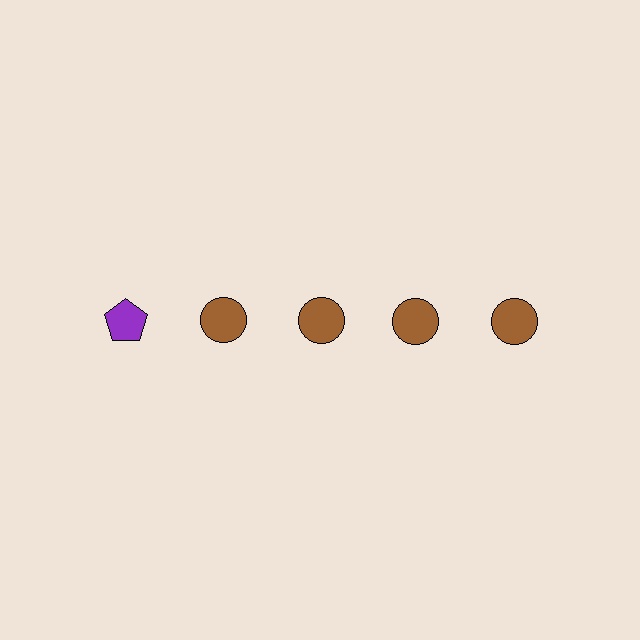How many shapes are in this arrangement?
There are 5 shapes arranged in a grid pattern.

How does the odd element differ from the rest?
It differs in both color (purple instead of brown) and shape (pentagon instead of circle).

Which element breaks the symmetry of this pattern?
The purple pentagon in the top row, leftmost column breaks the symmetry. All other shapes are brown circles.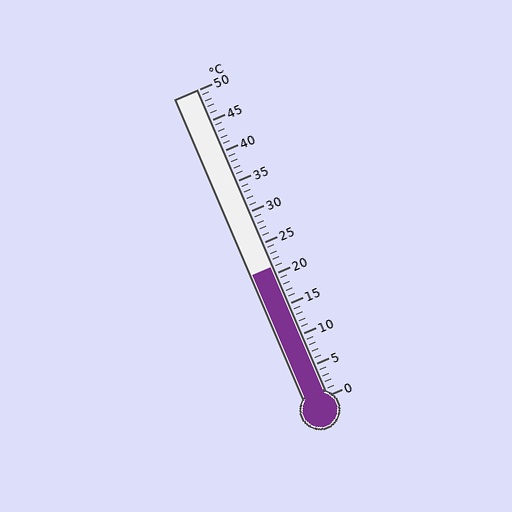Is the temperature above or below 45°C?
The temperature is below 45°C.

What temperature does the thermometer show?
The thermometer shows approximately 21°C.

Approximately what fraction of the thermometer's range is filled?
The thermometer is filled to approximately 40% of its range.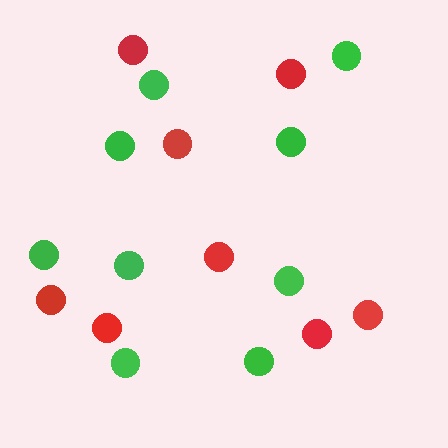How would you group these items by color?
There are 2 groups: one group of green circles (9) and one group of red circles (8).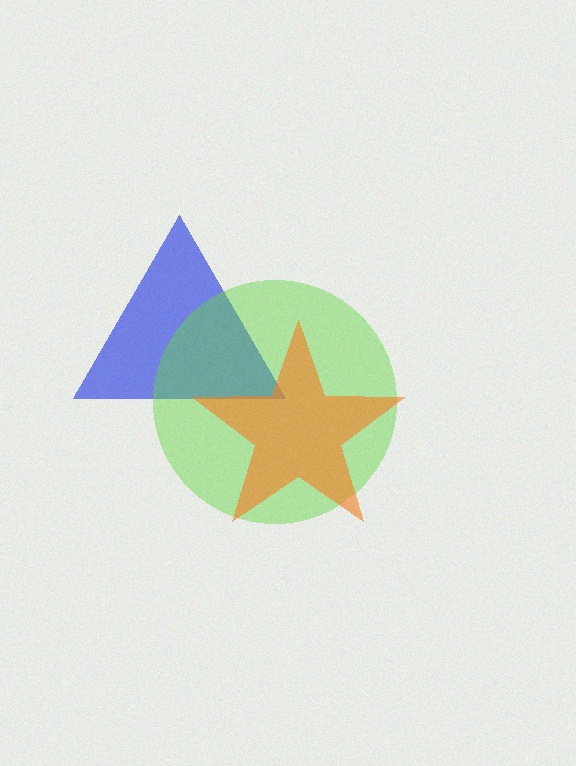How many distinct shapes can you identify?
There are 3 distinct shapes: a blue triangle, a lime circle, an orange star.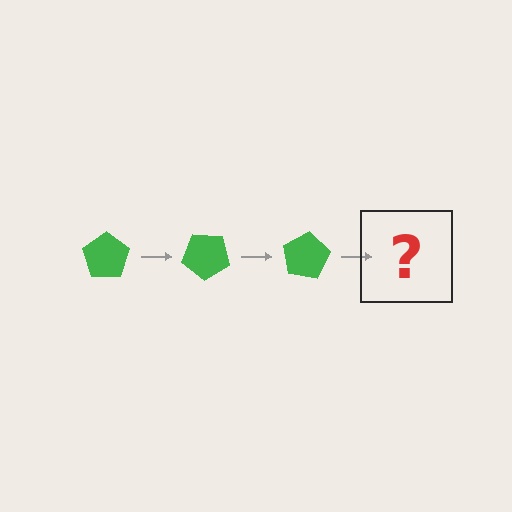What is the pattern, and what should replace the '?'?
The pattern is that the pentagon rotates 40 degrees each step. The '?' should be a green pentagon rotated 120 degrees.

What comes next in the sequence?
The next element should be a green pentagon rotated 120 degrees.